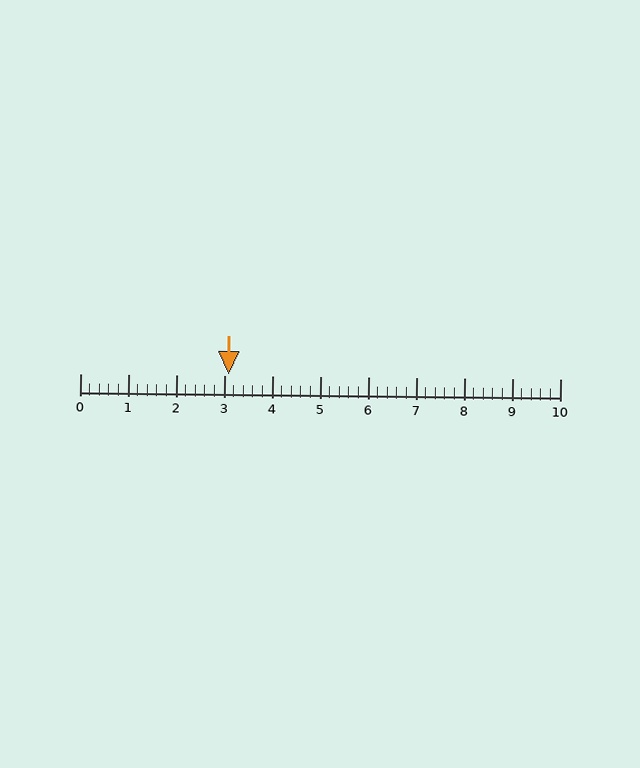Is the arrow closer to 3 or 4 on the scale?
The arrow is closer to 3.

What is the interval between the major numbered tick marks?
The major tick marks are spaced 1 units apart.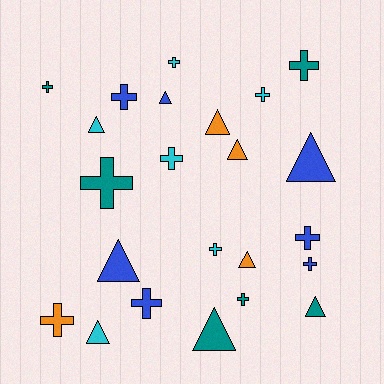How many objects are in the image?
There are 23 objects.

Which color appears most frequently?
Blue, with 7 objects.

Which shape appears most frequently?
Cross, with 13 objects.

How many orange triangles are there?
There are 3 orange triangles.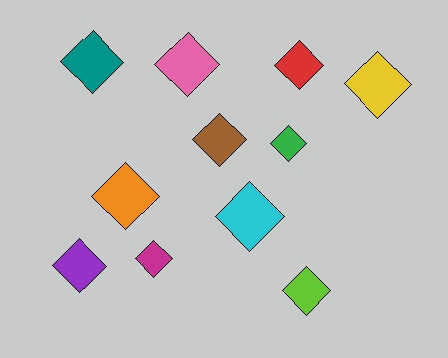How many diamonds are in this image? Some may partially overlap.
There are 11 diamonds.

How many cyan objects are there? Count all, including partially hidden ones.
There is 1 cyan object.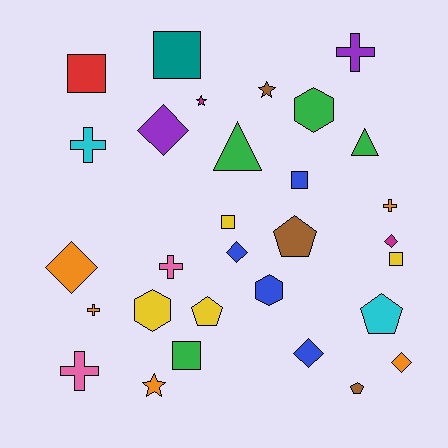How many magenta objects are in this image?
There are 2 magenta objects.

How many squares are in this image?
There are 6 squares.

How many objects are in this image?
There are 30 objects.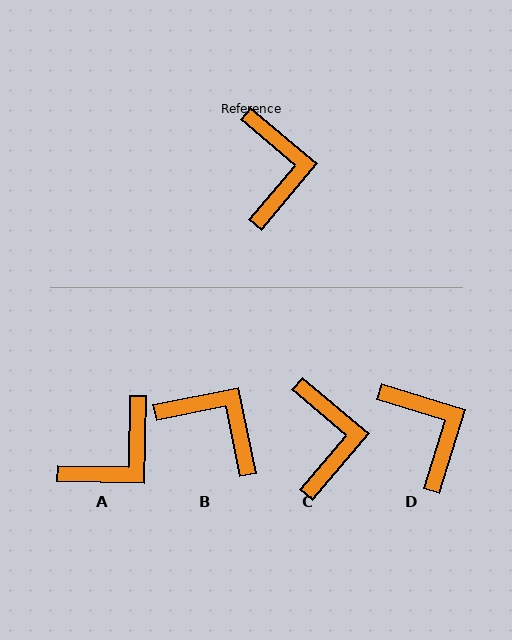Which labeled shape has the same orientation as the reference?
C.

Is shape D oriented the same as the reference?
No, it is off by about 23 degrees.